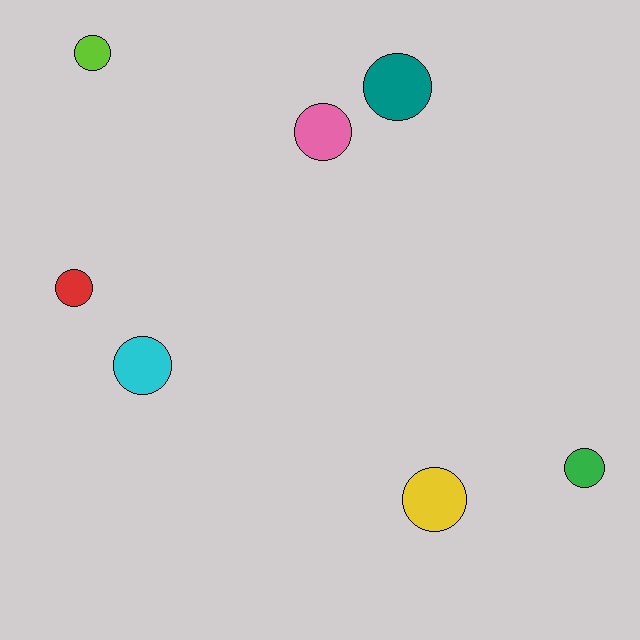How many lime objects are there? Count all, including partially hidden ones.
There is 1 lime object.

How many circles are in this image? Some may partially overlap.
There are 7 circles.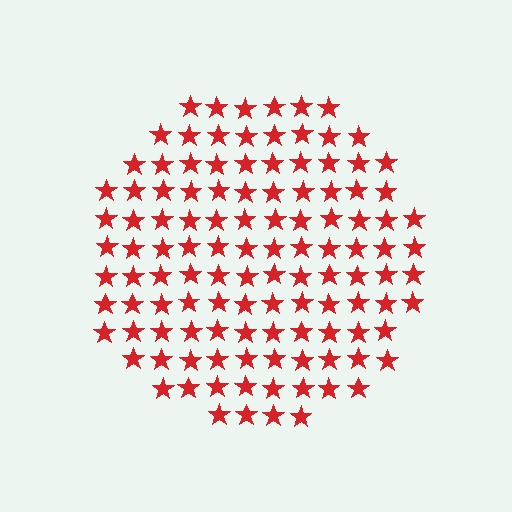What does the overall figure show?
The overall figure shows a circle.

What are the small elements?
The small elements are stars.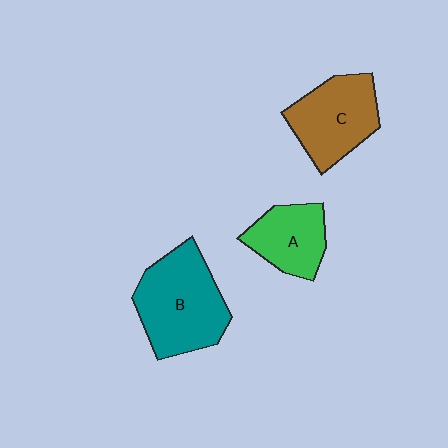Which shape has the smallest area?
Shape A (green).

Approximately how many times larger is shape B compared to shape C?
Approximately 1.3 times.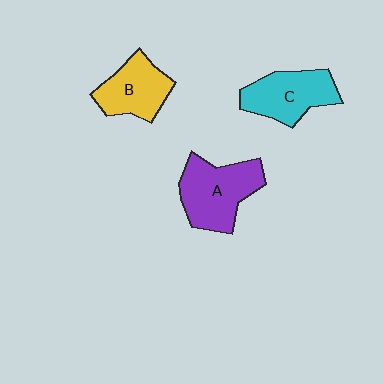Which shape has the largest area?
Shape A (purple).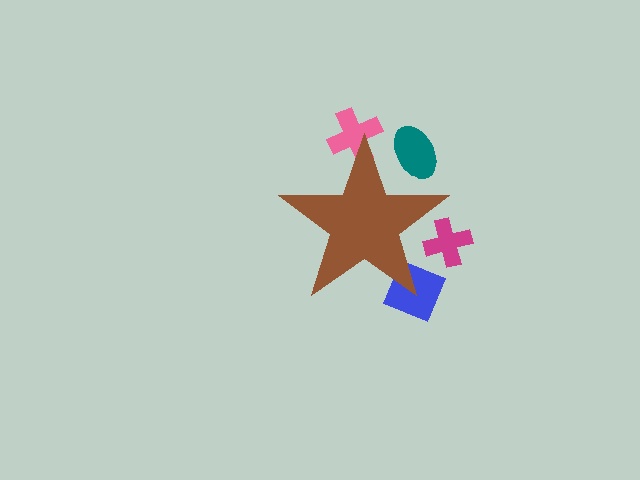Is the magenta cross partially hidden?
Yes, the magenta cross is partially hidden behind the brown star.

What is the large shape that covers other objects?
A brown star.